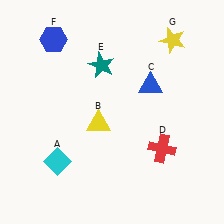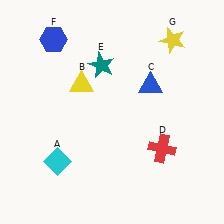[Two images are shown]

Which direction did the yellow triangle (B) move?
The yellow triangle (B) moved up.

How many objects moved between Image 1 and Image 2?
1 object moved between the two images.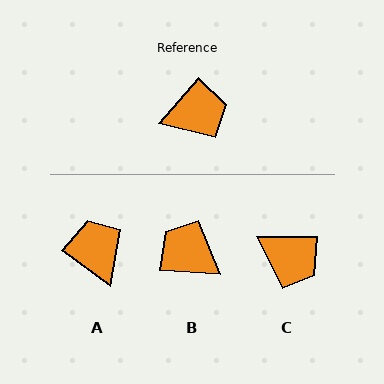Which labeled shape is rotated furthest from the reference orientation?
B, about 126 degrees away.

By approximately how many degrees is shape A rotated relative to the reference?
Approximately 94 degrees counter-clockwise.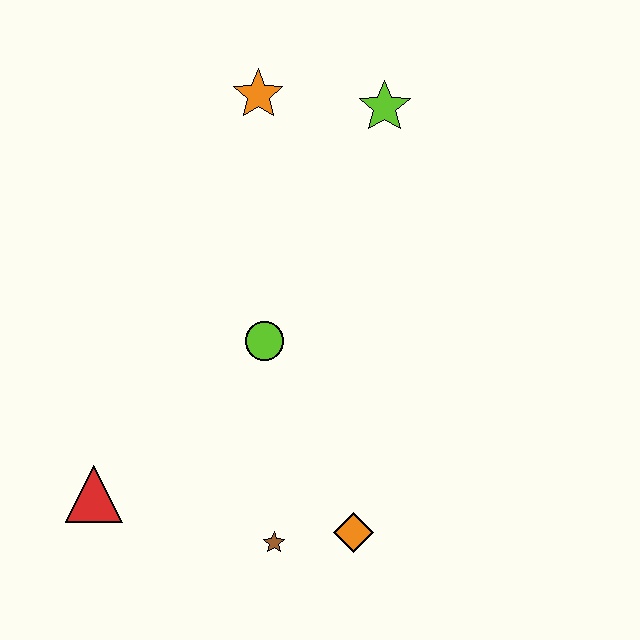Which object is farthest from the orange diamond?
The orange star is farthest from the orange diamond.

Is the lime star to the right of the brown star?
Yes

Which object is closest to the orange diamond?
The brown star is closest to the orange diamond.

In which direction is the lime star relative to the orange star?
The lime star is to the right of the orange star.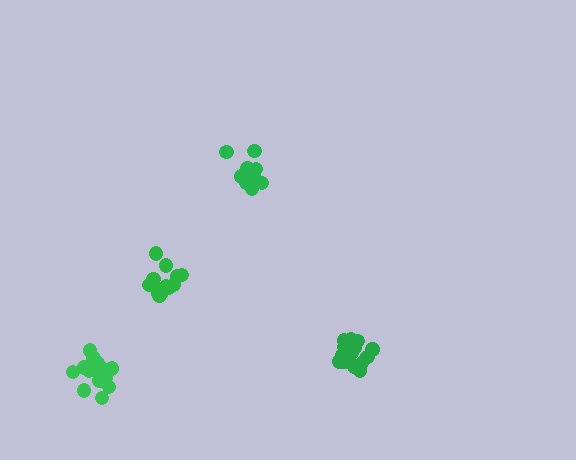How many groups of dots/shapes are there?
There are 4 groups.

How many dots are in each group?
Group 1: 16 dots, Group 2: 16 dots, Group 3: 13 dots, Group 4: 12 dots (57 total).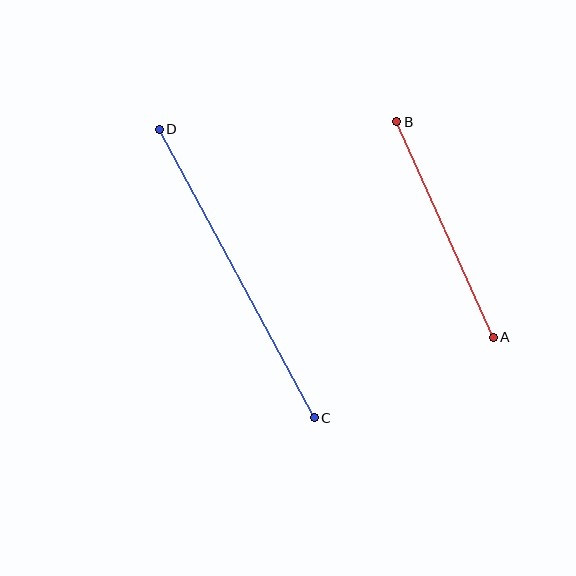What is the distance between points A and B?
The distance is approximately 236 pixels.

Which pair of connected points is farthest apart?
Points C and D are farthest apart.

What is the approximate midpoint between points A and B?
The midpoint is at approximately (445, 229) pixels.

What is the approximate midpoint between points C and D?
The midpoint is at approximately (237, 274) pixels.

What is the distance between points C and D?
The distance is approximately 327 pixels.